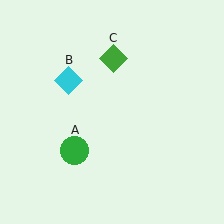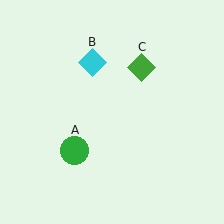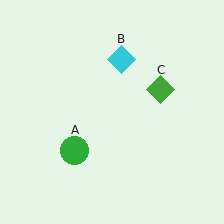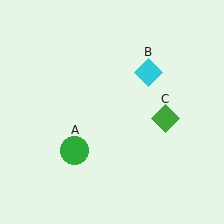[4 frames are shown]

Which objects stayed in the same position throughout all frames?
Green circle (object A) remained stationary.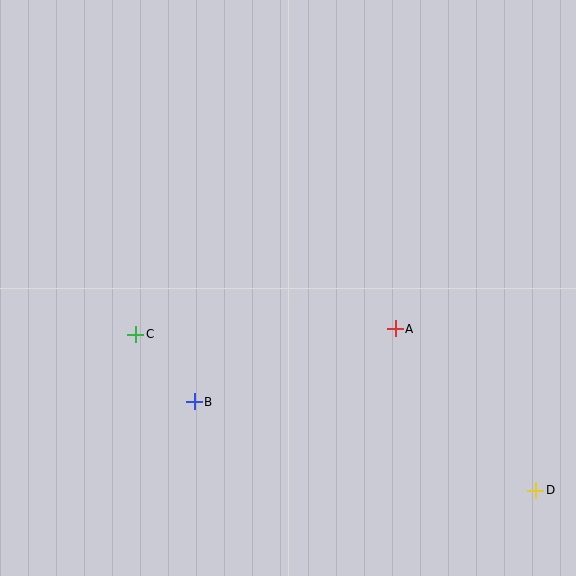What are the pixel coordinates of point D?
Point D is at (536, 490).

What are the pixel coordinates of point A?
Point A is at (395, 329).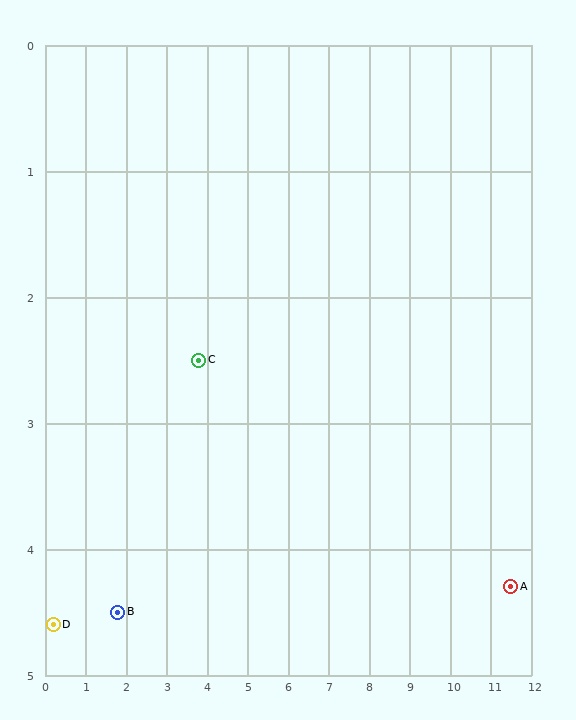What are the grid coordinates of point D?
Point D is at approximately (0.2, 4.6).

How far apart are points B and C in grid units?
Points B and C are about 2.8 grid units apart.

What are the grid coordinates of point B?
Point B is at approximately (1.8, 4.5).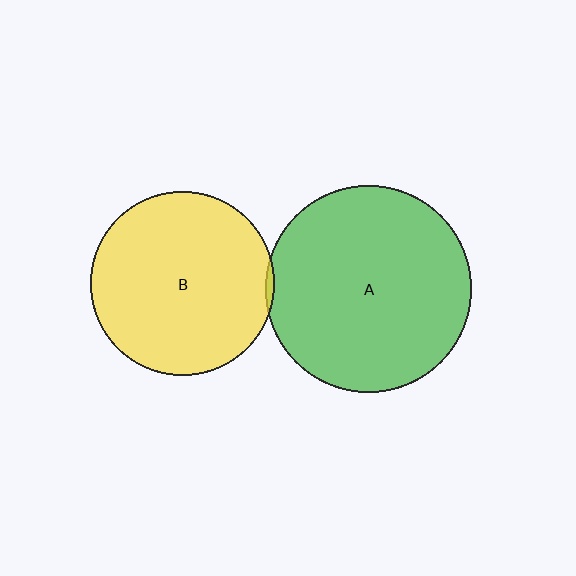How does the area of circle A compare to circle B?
Approximately 1.3 times.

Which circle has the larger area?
Circle A (green).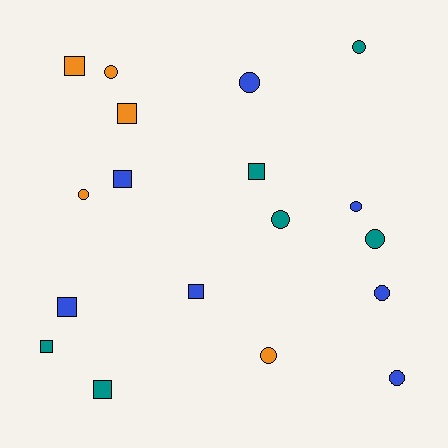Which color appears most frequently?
Blue, with 7 objects.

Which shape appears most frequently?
Circle, with 10 objects.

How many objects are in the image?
There are 18 objects.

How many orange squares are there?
There are 2 orange squares.